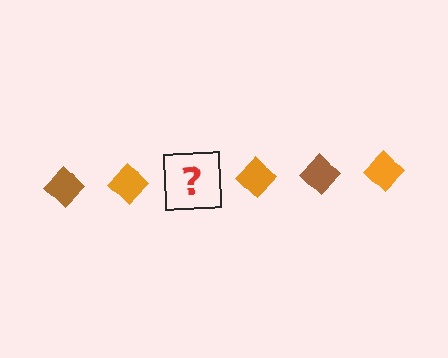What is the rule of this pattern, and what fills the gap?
The rule is that the pattern cycles through brown, orange diamonds. The gap should be filled with a brown diamond.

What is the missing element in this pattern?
The missing element is a brown diamond.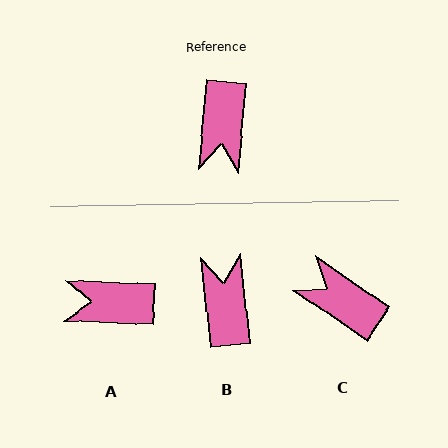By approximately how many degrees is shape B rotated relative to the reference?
Approximately 169 degrees clockwise.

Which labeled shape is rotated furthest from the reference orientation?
B, about 169 degrees away.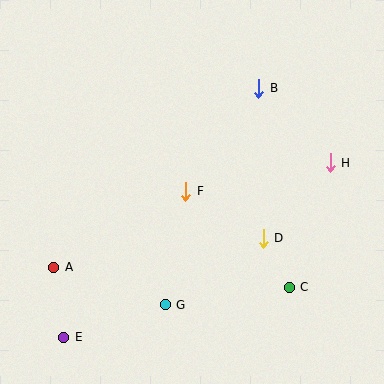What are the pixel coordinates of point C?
Point C is at (289, 288).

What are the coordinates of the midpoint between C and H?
The midpoint between C and H is at (310, 225).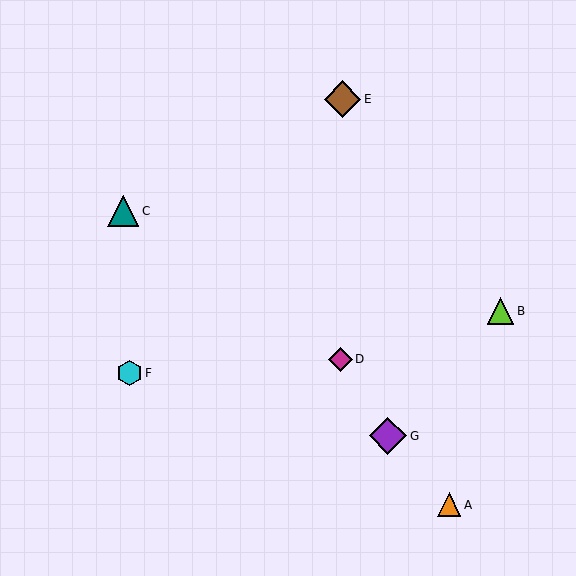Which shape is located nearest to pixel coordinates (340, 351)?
The magenta diamond (labeled D) at (340, 359) is nearest to that location.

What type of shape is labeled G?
Shape G is a purple diamond.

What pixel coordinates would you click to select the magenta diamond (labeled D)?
Click at (340, 359) to select the magenta diamond D.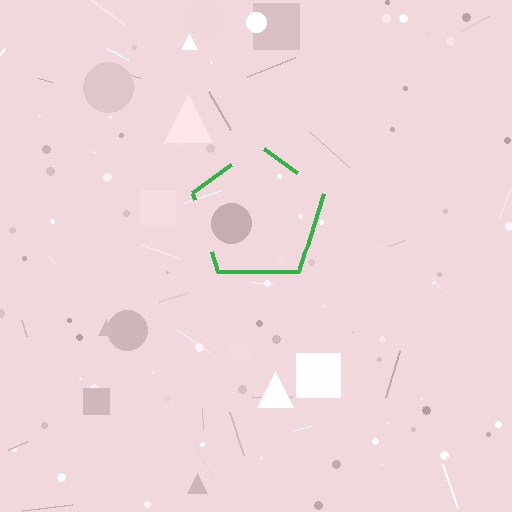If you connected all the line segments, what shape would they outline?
They would outline a pentagon.